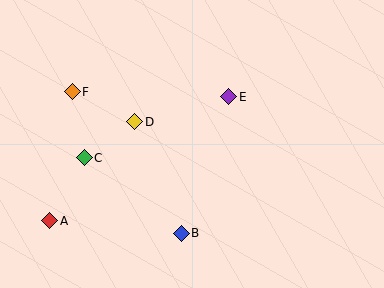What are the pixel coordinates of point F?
Point F is at (72, 92).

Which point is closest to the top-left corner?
Point F is closest to the top-left corner.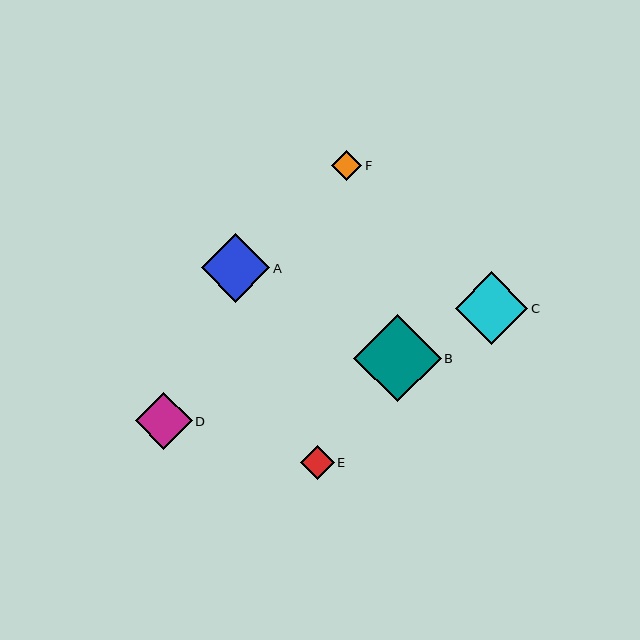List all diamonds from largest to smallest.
From largest to smallest: B, C, A, D, E, F.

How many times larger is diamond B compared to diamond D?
Diamond B is approximately 1.5 times the size of diamond D.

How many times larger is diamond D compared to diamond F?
Diamond D is approximately 1.9 times the size of diamond F.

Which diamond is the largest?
Diamond B is the largest with a size of approximately 87 pixels.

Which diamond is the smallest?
Diamond F is the smallest with a size of approximately 30 pixels.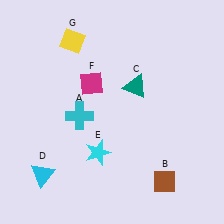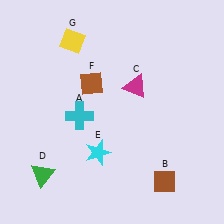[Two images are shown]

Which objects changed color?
C changed from teal to magenta. D changed from cyan to green. F changed from magenta to brown.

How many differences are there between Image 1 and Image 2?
There are 3 differences between the two images.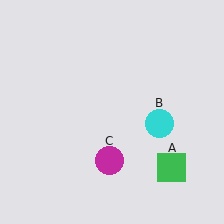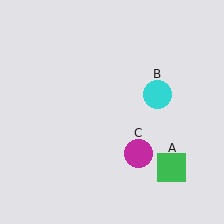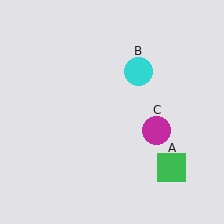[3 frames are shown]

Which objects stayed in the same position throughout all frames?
Green square (object A) remained stationary.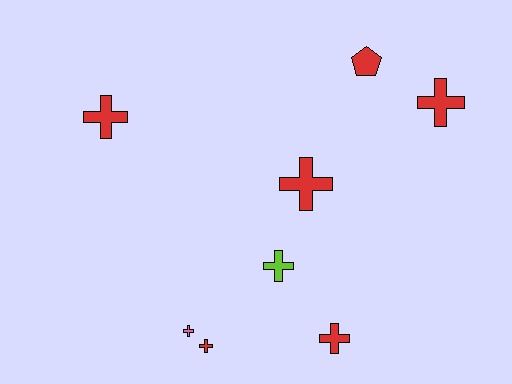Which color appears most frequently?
Red, with 6 objects.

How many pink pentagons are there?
There are no pink pentagons.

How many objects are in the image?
There are 8 objects.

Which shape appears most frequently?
Cross, with 7 objects.